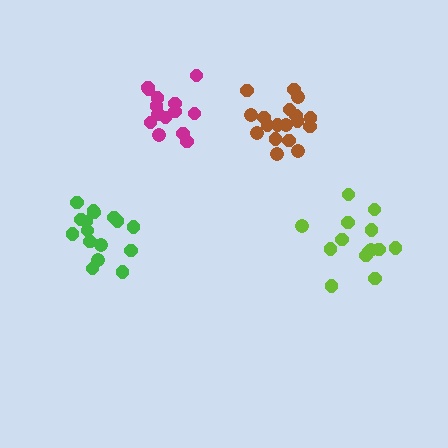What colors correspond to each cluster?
The clusters are colored: lime, magenta, green, brown.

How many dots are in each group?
Group 1: 14 dots, Group 2: 14 dots, Group 3: 16 dots, Group 4: 18 dots (62 total).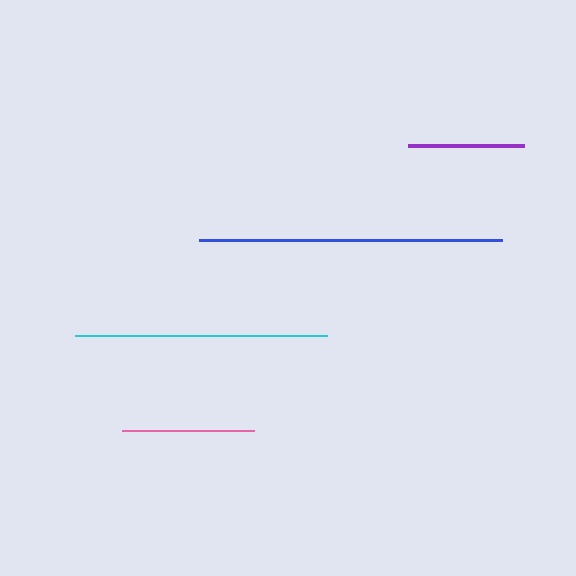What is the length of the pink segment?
The pink segment is approximately 132 pixels long.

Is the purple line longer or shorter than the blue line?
The blue line is longer than the purple line.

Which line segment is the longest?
The blue line is the longest at approximately 303 pixels.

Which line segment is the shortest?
The purple line is the shortest at approximately 115 pixels.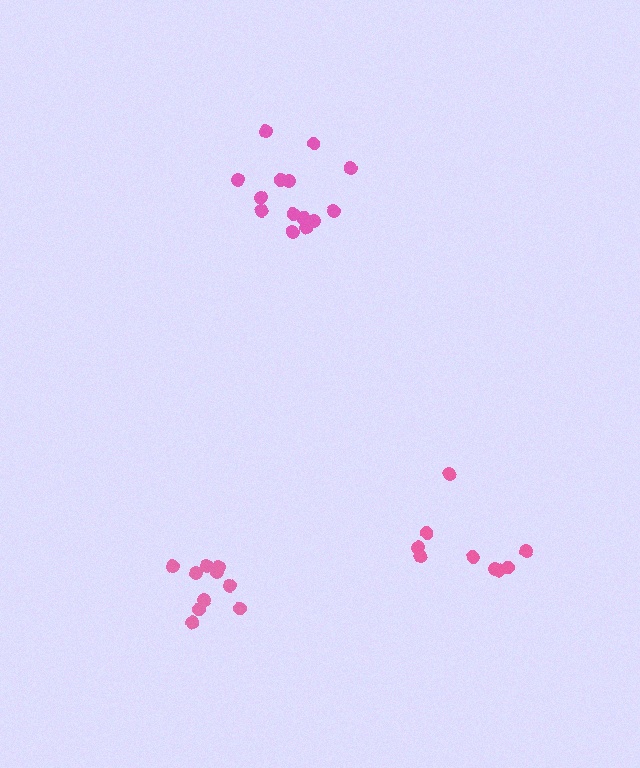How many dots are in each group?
Group 1: 14 dots, Group 2: 9 dots, Group 3: 10 dots (33 total).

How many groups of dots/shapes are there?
There are 3 groups.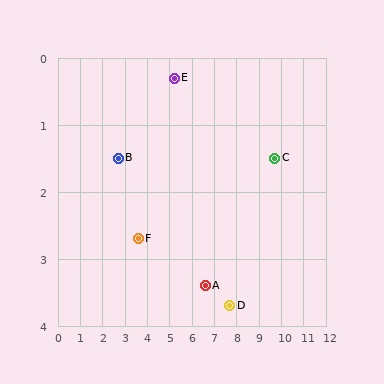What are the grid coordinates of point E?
Point E is at approximately (5.2, 0.3).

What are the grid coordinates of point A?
Point A is at approximately (6.6, 3.4).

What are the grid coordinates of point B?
Point B is at approximately (2.7, 1.5).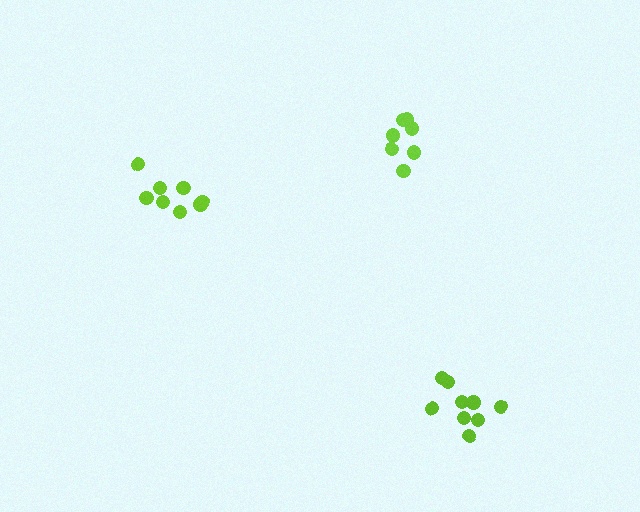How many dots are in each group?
Group 1: 7 dots, Group 2: 8 dots, Group 3: 9 dots (24 total).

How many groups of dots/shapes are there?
There are 3 groups.